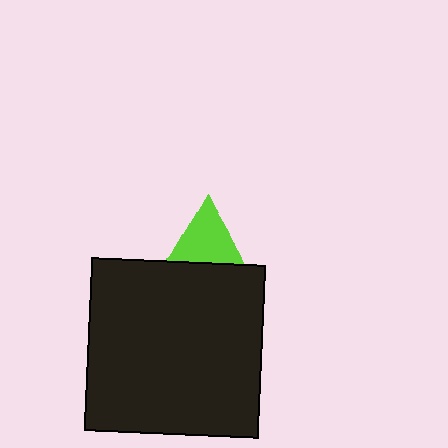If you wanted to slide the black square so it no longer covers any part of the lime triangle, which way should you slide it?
Slide it down — that is the most direct way to separate the two shapes.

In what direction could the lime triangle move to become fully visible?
The lime triangle could move up. That would shift it out from behind the black square entirely.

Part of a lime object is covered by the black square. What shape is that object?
It is a triangle.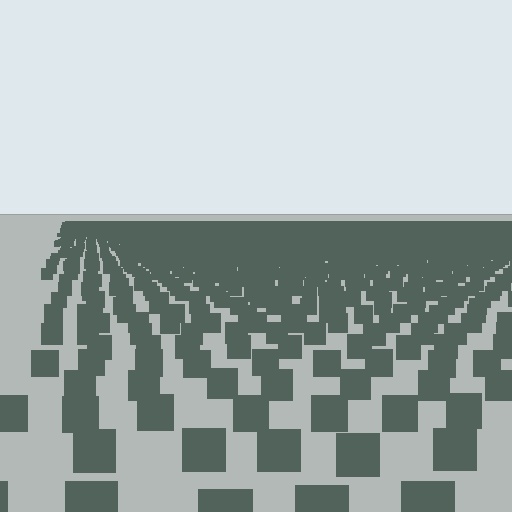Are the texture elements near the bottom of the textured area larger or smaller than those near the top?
Larger. Near the bottom, elements are closer to the viewer and appear at a bigger on-screen size.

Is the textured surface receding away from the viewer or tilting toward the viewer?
The surface is receding away from the viewer. Texture elements get smaller and denser toward the top.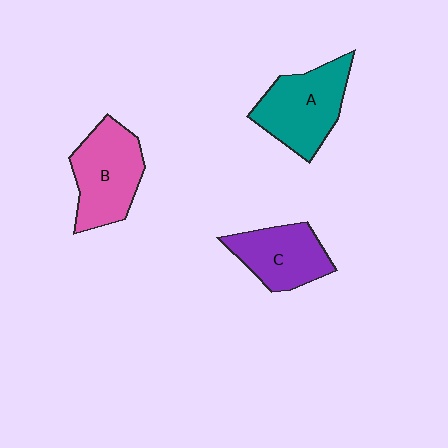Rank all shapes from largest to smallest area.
From largest to smallest: A (teal), B (pink), C (purple).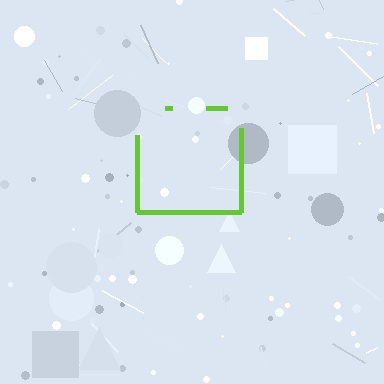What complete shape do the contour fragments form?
The contour fragments form a square.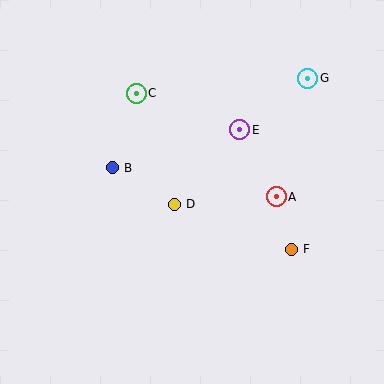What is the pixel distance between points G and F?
The distance between G and F is 172 pixels.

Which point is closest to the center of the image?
Point D at (174, 204) is closest to the center.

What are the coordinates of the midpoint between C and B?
The midpoint between C and B is at (124, 130).